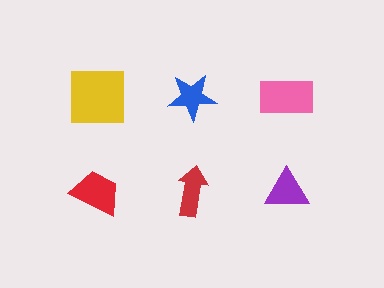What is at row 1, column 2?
A blue star.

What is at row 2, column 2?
A red arrow.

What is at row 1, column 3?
A pink rectangle.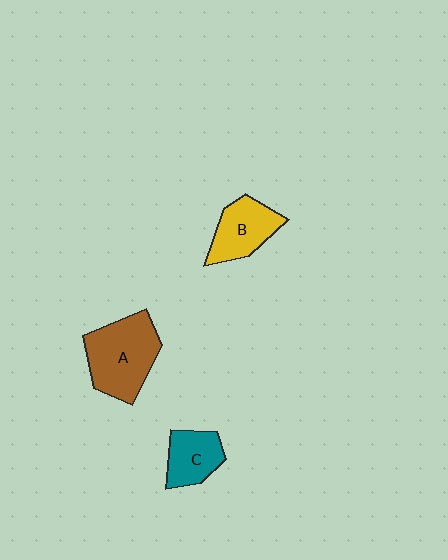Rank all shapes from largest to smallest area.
From largest to smallest: A (brown), B (yellow), C (teal).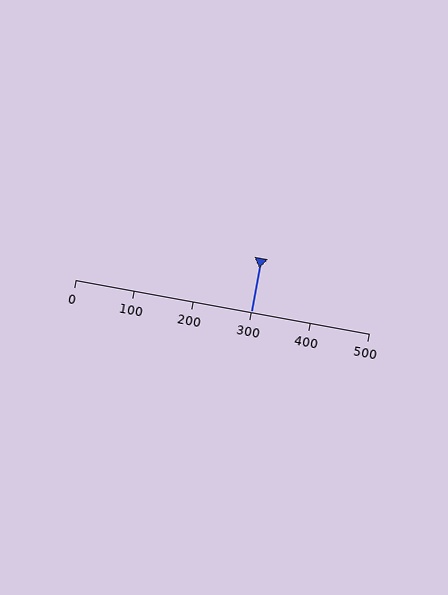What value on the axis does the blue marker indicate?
The marker indicates approximately 300.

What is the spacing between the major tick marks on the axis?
The major ticks are spaced 100 apart.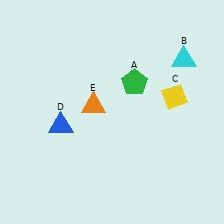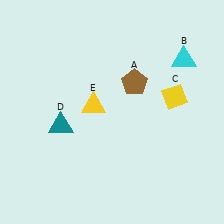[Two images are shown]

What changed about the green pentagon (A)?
In Image 1, A is green. In Image 2, it changed to brown.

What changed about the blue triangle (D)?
In Image 1, D is blue. In Image 2, it changed to teal.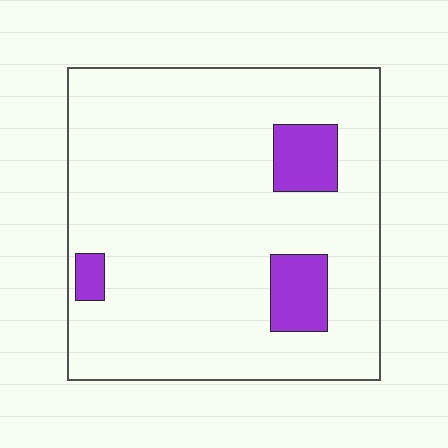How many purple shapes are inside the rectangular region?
3.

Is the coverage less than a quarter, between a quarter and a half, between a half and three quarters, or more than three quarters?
Less than a quarter.